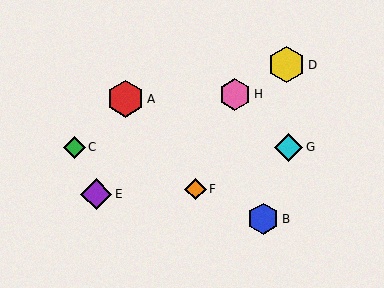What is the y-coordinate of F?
Object F is at y≈189.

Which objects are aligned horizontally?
Objects C, G are aligned horizontally.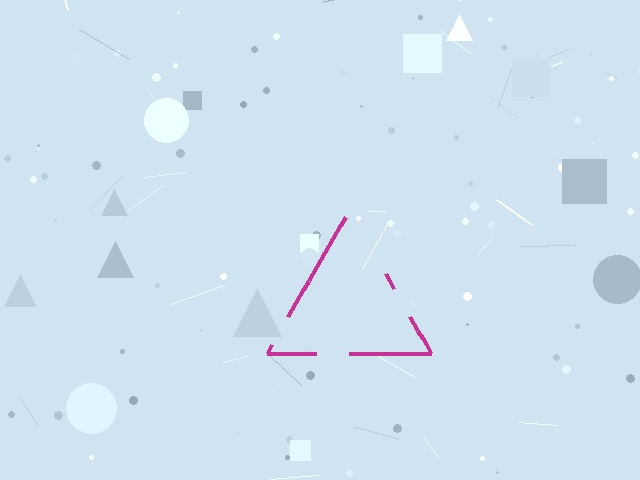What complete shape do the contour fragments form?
The contour fragments form a triangle.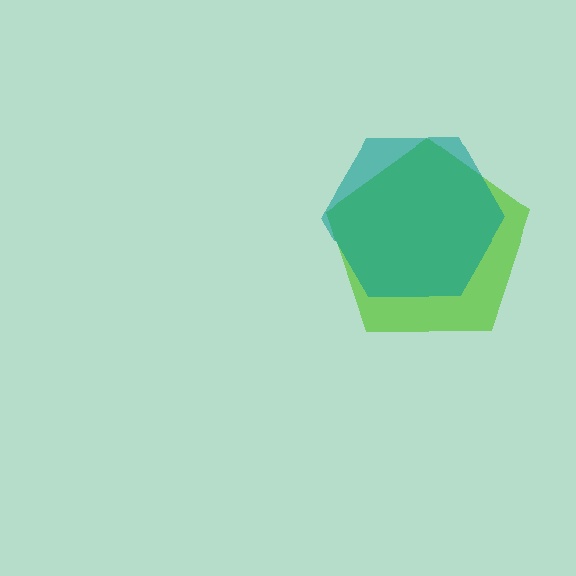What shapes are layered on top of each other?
The layered shapes are: a lime pentagon, a teal hexagon.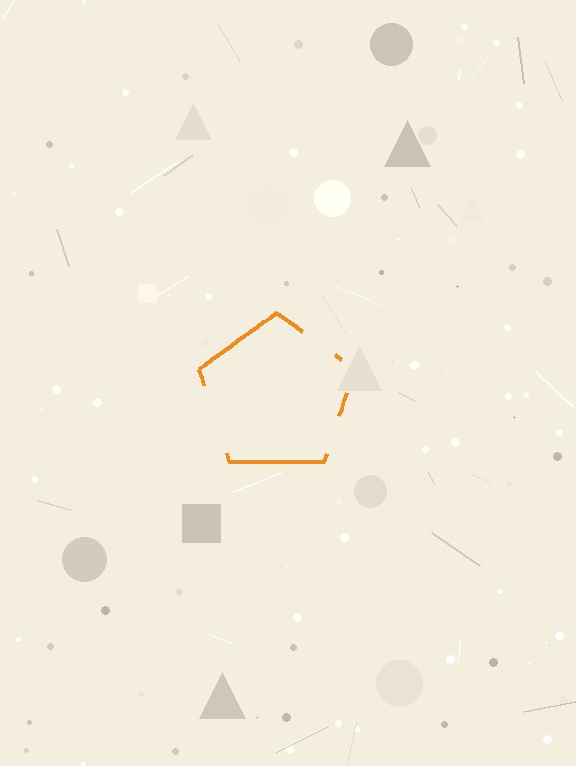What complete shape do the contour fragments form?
The contour fragments form a pentagon.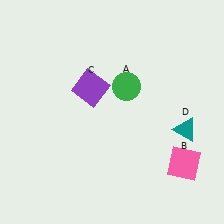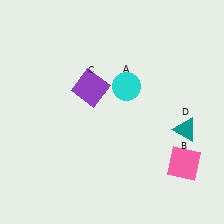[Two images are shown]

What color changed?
The circle (A) changed from green in Image 1 to cyan in Image 2.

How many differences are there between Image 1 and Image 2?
There is 1 difference between the two images.